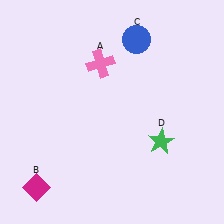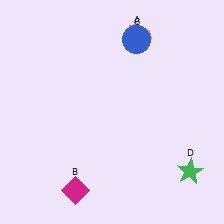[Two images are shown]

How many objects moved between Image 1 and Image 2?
3 objects moved between the two images.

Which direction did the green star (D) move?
The green star (D) moved down.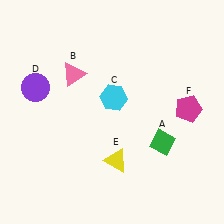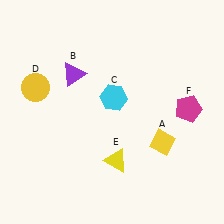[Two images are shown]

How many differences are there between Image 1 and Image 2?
There are 3 differences between the two images.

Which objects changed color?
A changed from green to yellow. B changed from pink to purple. D changed from purple to yellow.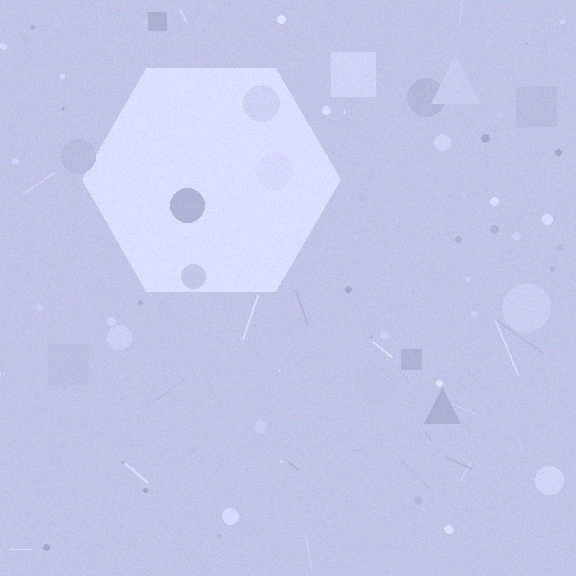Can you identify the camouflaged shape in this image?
The camouflaged shape is a hexagon.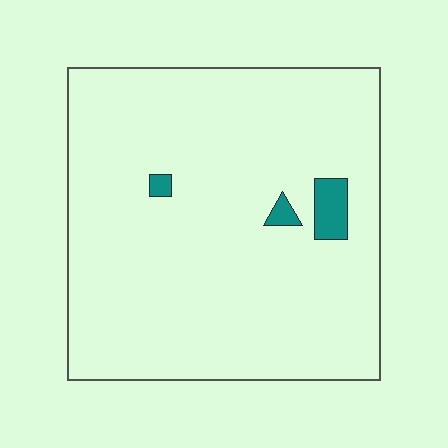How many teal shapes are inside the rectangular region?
3.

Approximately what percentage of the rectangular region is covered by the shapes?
Approximately 5%.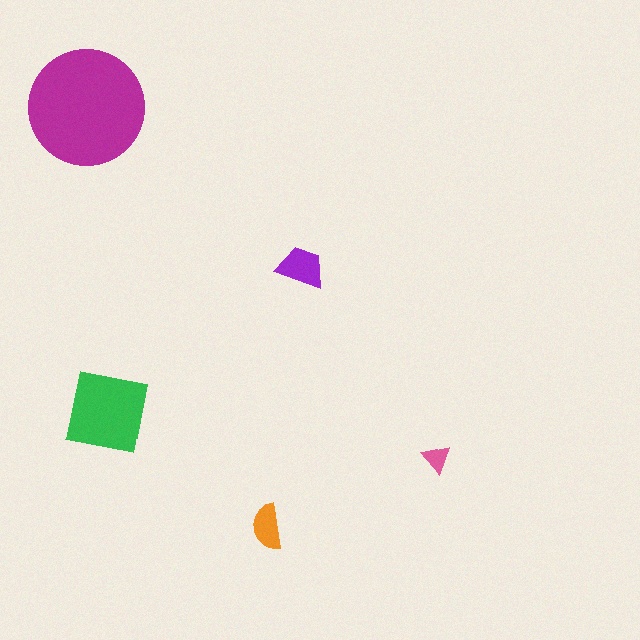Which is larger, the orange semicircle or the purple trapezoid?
The purple trapezoid.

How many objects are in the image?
There are 5 objects in the image.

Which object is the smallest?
The pink triangle.